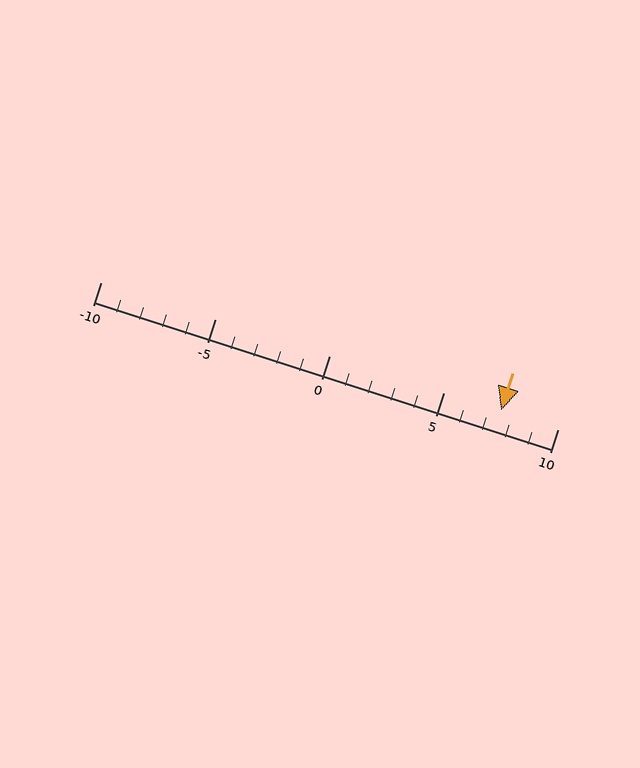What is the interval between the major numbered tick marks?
The major tick marks are spaced 5 units apart.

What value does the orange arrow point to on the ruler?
The orange arrow points to approximately 8.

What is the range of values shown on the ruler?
The ruler shows values from -10 to 10.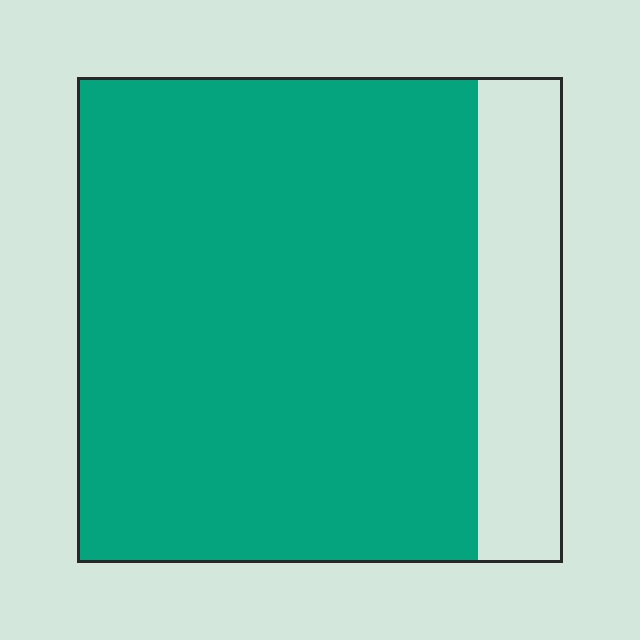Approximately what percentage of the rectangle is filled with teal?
Approximately 85%.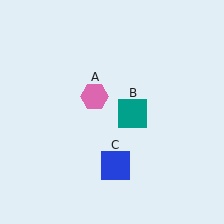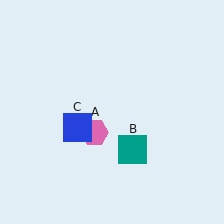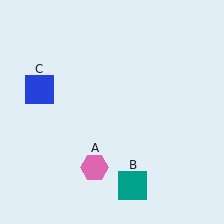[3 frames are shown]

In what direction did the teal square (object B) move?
The teal square (object B) moved down.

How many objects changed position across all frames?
3 objects changed position: pink hexagon (object A), teal square (object B), blue square (object C).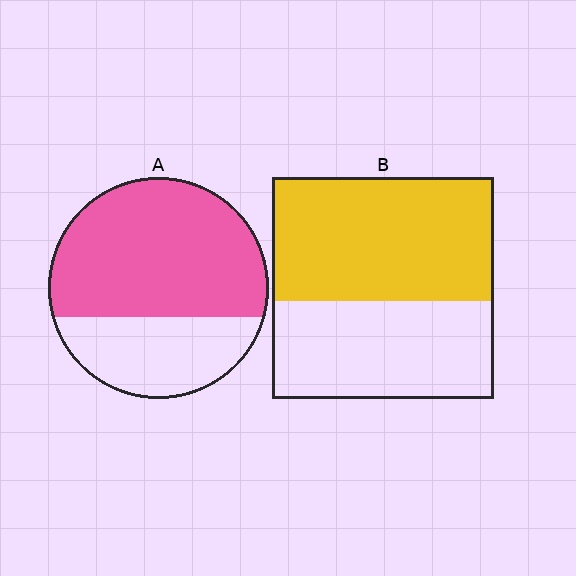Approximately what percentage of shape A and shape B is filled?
A is approximately 65% and B is approximately 55%.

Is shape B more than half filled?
Yes.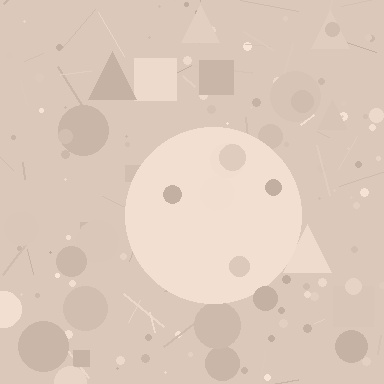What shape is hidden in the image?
A circle is hidden in the image.